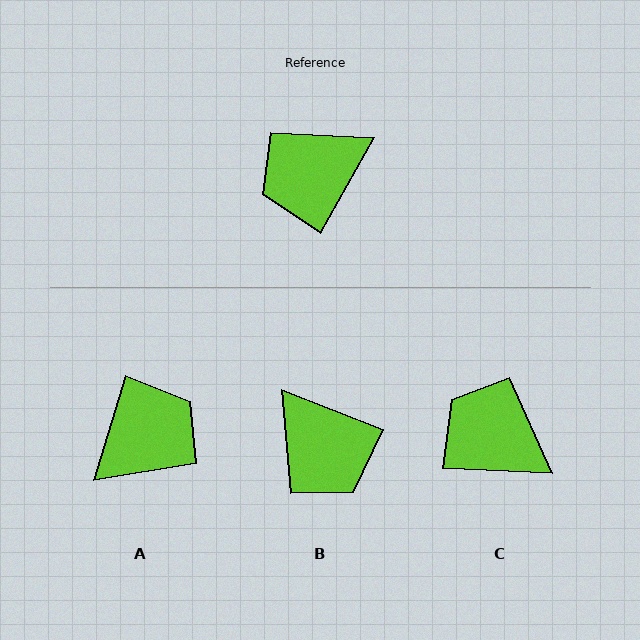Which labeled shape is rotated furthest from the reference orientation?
A, about 168 degrees away.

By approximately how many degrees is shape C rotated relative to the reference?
Approximately 63 degrees clockwise.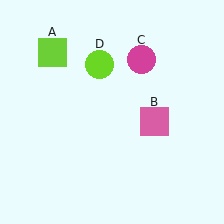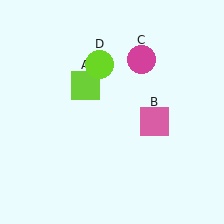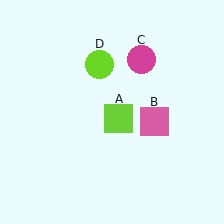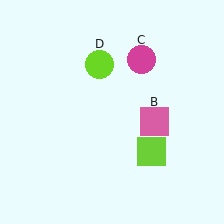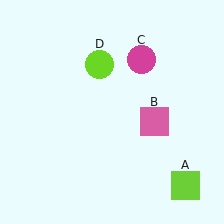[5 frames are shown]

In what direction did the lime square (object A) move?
The lime square (object A) moved down and to the right.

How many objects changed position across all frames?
1 object changed position: lime square (object A).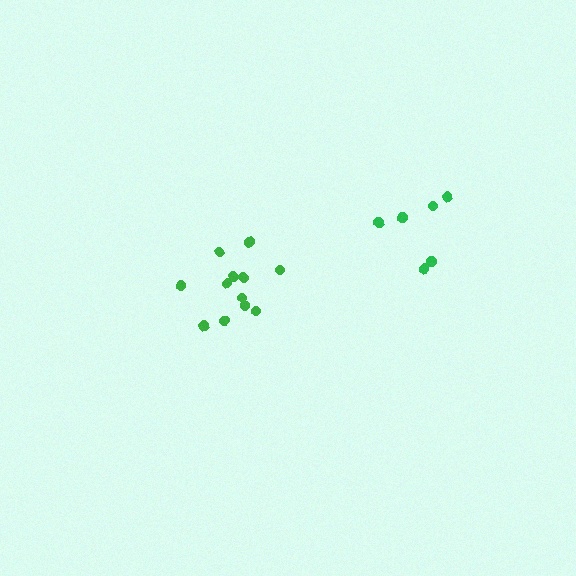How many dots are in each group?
Group 1: 12 dots, Group 2: 6 dots (18 total).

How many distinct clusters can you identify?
There are 2 distinct clusters.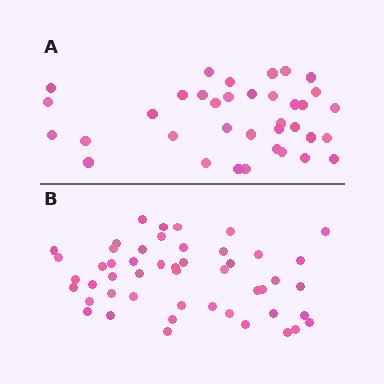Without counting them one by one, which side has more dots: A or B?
Region B (the bottom region) has more dots.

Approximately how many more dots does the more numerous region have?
Region B has approximately 15 more dots than region A.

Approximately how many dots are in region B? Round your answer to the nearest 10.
About 50 dots. (The exact count is 49, which rounds to 50.)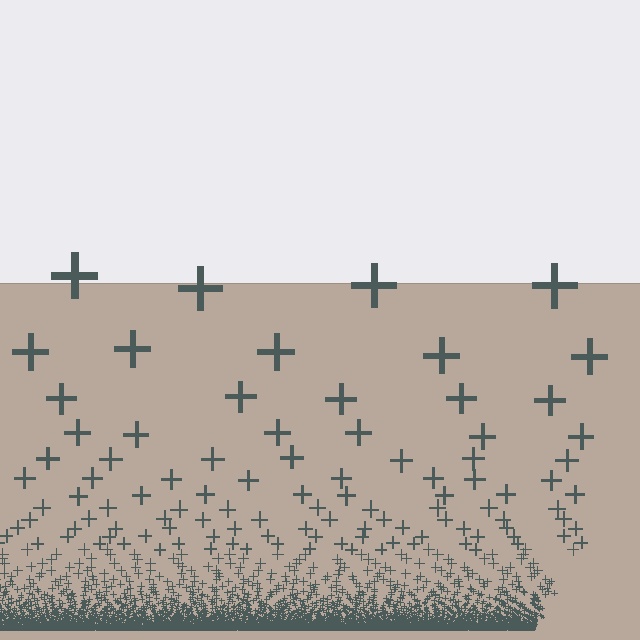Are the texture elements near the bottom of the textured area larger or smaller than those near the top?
Smaller. The gradient is inverted — elements near the bottom are smaller and denser.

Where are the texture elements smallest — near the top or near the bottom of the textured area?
Near the bottom.